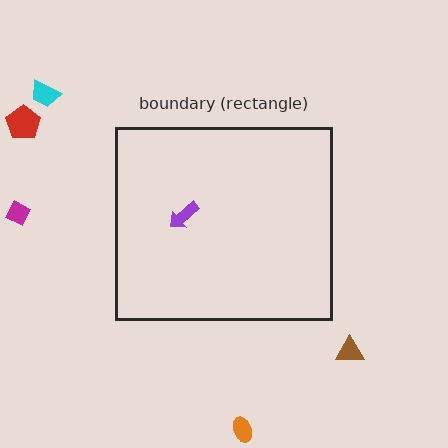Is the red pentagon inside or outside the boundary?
Outside.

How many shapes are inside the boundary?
1 inside, 5 outside.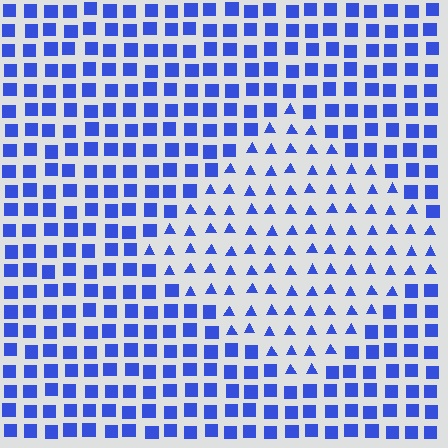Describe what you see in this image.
The image is filled with small blue elements arranged in a uniform grid. A diamond-shaped region contains triangles, while the surrounding area contains squares. The boundary is defined purely by the change in element shape.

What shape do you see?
I see a diamond.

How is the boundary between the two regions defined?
The boundary is defined by a change in element shape: triangles inside vs. squares outside. All elements share the same color and spacing.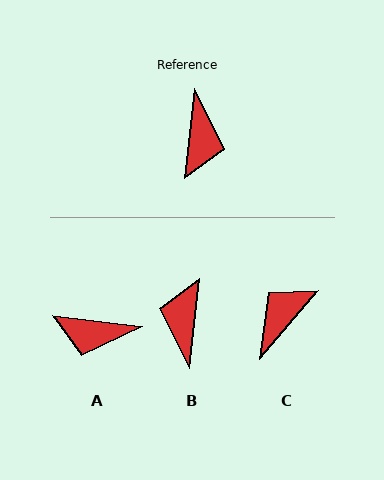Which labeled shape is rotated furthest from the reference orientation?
B, about 180 degrees away.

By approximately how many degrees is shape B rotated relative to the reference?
Approximately 180 degrees clockwise.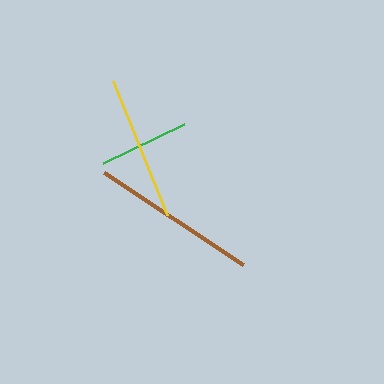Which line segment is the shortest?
The green line is the shortest at approximately 90 pixels.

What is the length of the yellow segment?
The yellow segment is approximately 144 pixels long.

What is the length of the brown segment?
The brown segment is approximately 167 pixels long.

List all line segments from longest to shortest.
From longest to shortest: brown, yellow, green.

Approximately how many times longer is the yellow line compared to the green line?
The yellow line is approximately 1.6 times the length of the green line.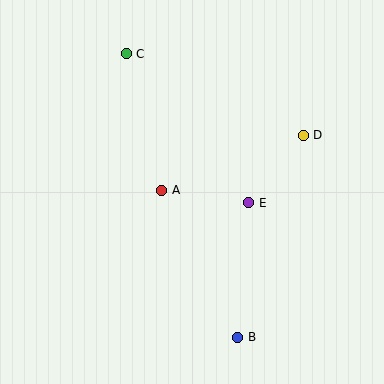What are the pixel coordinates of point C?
Point C is at (126, 54).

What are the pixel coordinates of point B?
Point B is at (238, 337).